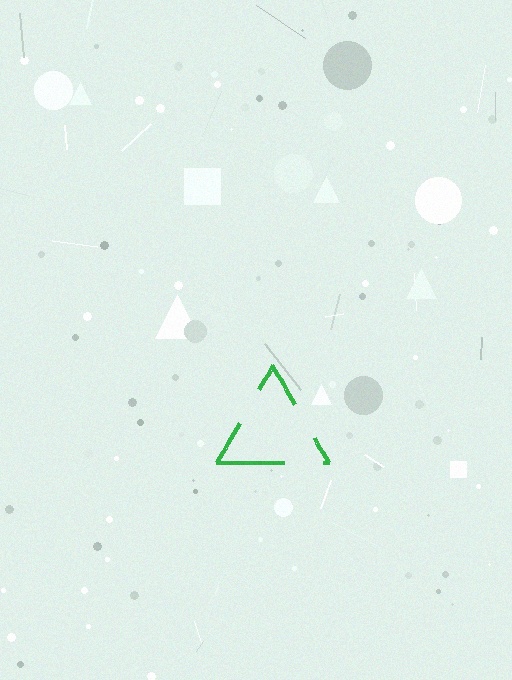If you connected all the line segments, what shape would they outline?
They would outline a triangle.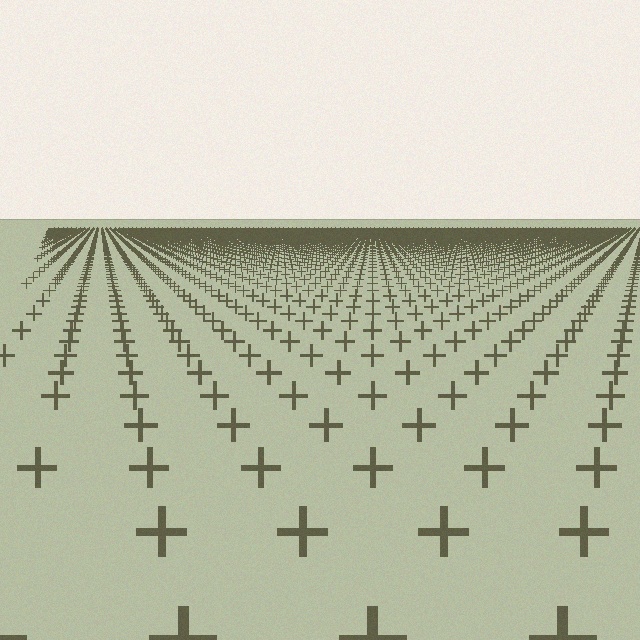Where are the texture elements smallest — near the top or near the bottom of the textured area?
Near the top.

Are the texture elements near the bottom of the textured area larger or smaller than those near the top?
Larger. Near the bottom, elements are closer to the viewer and appear at a bigger on-screen size.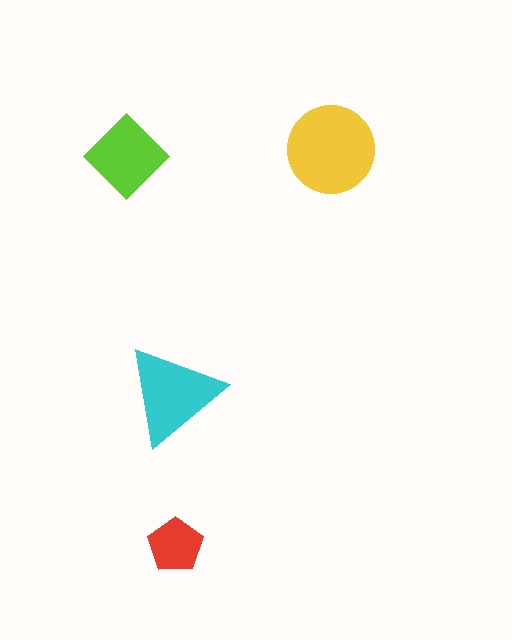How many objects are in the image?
There are 4 objects in the image.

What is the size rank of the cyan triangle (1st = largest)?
2nd.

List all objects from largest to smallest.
The yellow circle, the cyan triangle, the lime diamond, the red pentagon.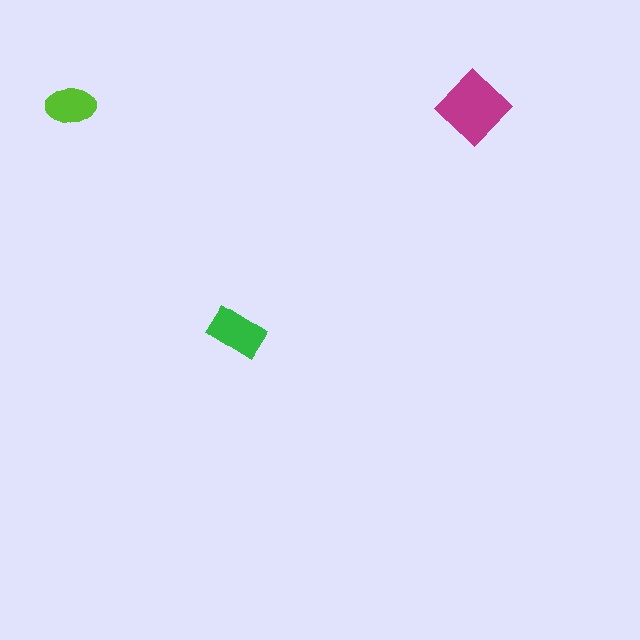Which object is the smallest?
The lime ellipse.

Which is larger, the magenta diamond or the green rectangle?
The magenta diamond.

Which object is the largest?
The magenta diamond.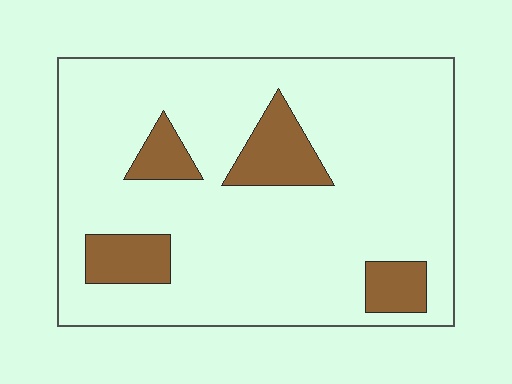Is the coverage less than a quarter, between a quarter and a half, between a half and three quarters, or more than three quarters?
Less than a quarter.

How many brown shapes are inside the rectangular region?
4.